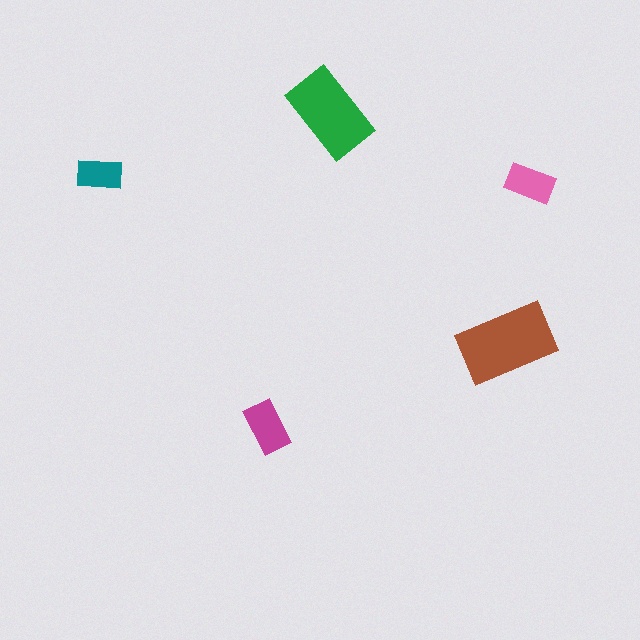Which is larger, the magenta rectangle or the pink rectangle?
The magenta one.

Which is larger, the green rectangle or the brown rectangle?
The brown one.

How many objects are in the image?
There are 5 objects in the image.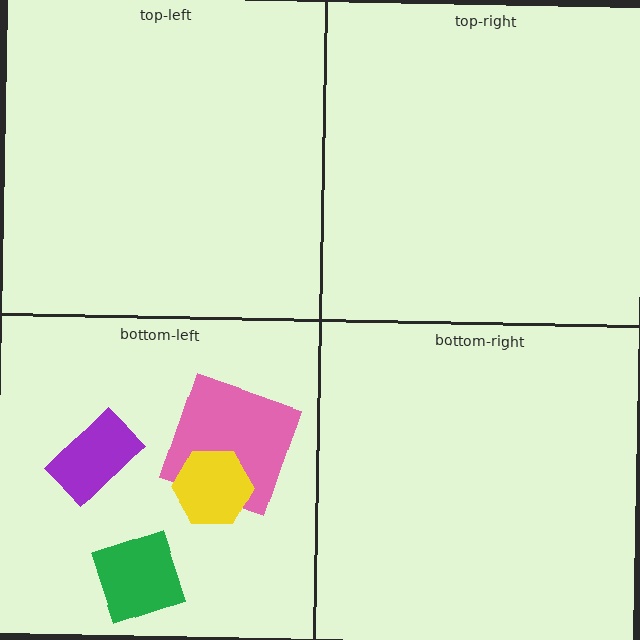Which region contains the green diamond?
The bottom-left region.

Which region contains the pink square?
The bottom-left region.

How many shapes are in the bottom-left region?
4.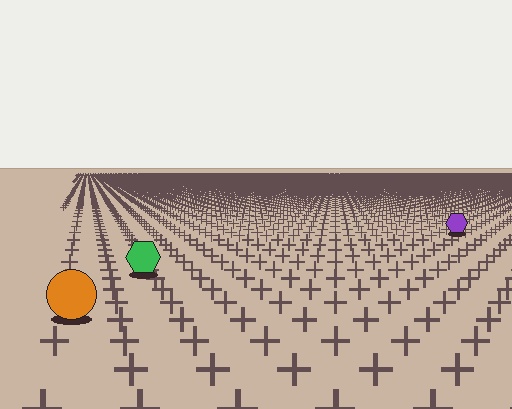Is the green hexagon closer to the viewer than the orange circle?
No. The orange circle is closer — you can tell from the texture gradient: the ground texture is coarser near it.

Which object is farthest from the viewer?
The purple hexagon is farthest from the viewer. It appears smaller and the ground texture around it is denser.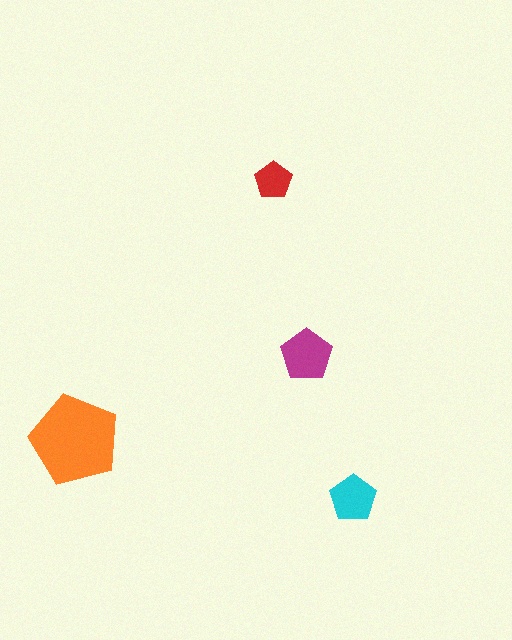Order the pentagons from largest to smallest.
the orange one, the magenta one, the cyan one, the red one.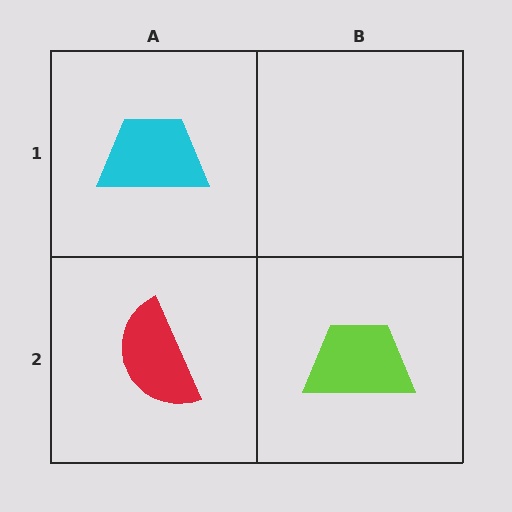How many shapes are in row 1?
1 shape.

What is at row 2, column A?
A red semicircle.